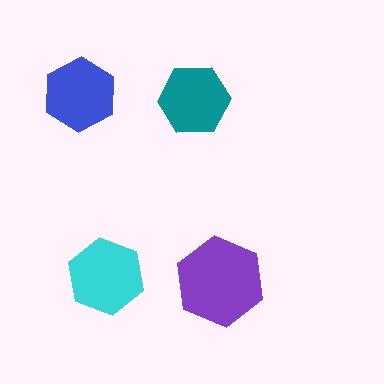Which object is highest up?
The blue hexagon is topmost.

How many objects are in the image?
There are 4 objects in the image.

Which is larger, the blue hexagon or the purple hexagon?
The purple one.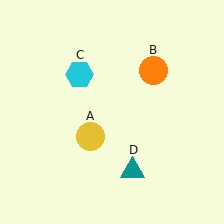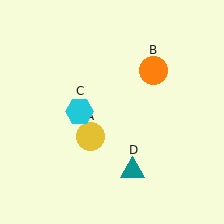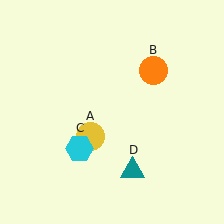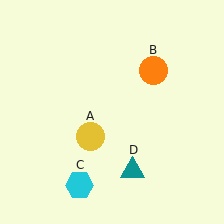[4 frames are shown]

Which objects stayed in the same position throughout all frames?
Yellow circle (object A) and orange circle (object B) and teal triangle (object D) remained stationary.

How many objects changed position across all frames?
1 object changed position: cyan hexagon (object C).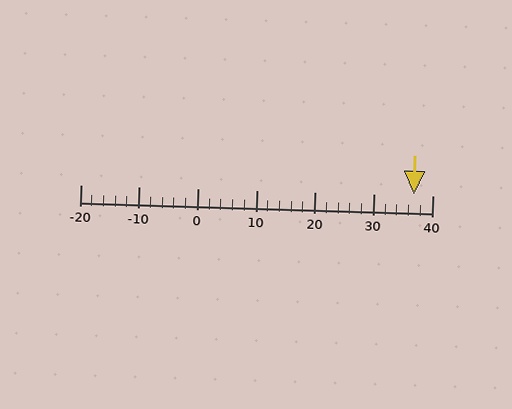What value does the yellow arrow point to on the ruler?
The yellow arrow points to approximately 37.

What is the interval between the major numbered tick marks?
The major tick marks are spaced 10 units apart.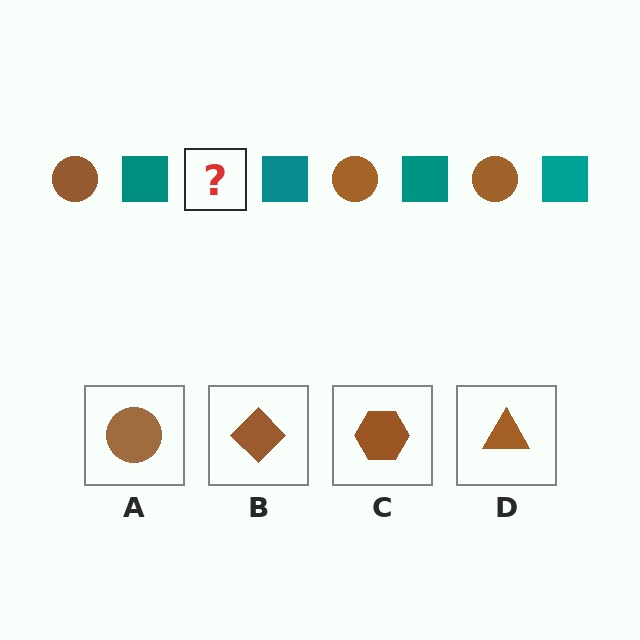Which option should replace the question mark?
Option A.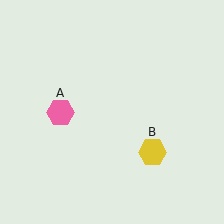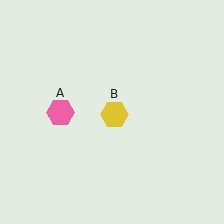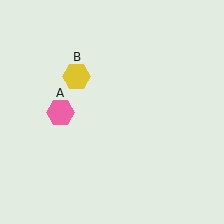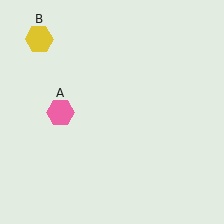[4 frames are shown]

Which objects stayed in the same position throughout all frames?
Pink hexagon (object A) remained stationary.